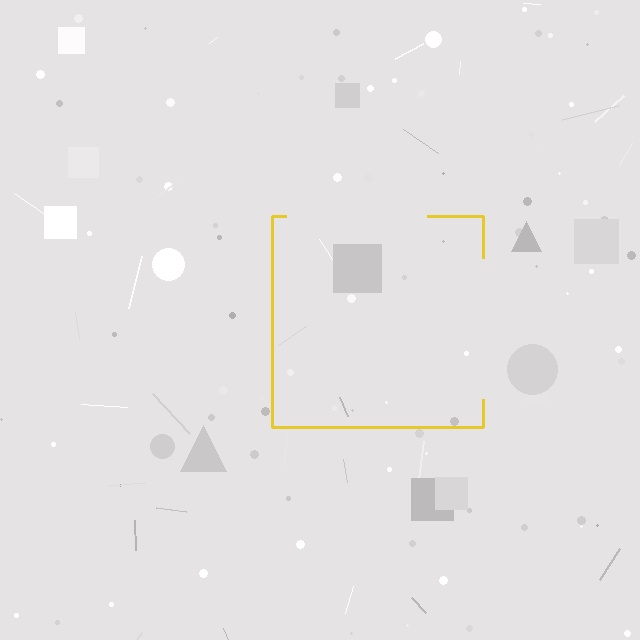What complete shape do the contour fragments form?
The contour fragments form a square.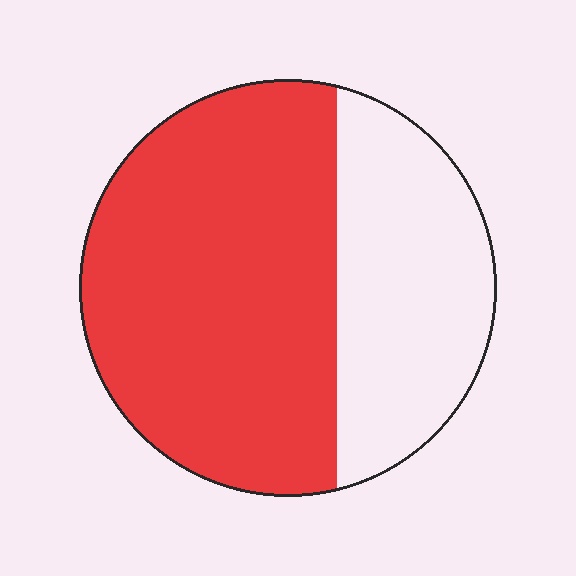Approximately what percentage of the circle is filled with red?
Approximately 65%.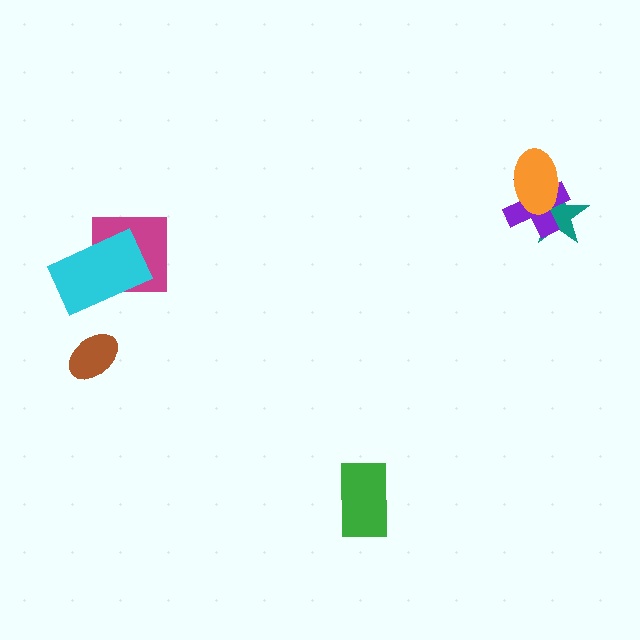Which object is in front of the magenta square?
The cyan rectangle is in front of the magenta square.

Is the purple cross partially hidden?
Yes, it is partially covered by another shape.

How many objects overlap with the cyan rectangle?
1 object overlaps with the cyan rectangle.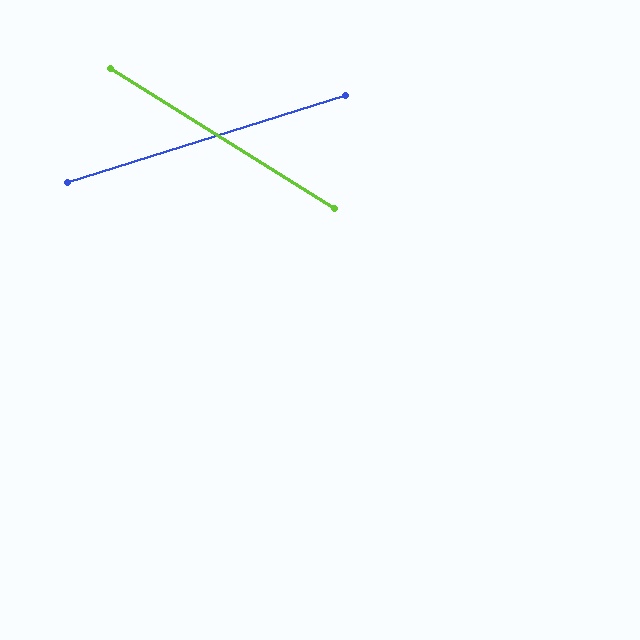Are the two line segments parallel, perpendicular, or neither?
Neither parallel nor perpendicular — they differ by about 49°.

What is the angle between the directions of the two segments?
Approximately 49 degrees.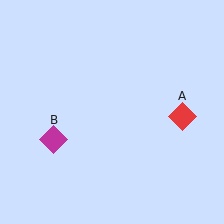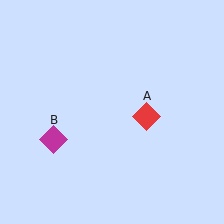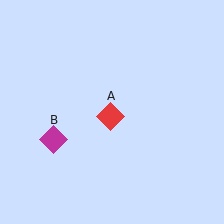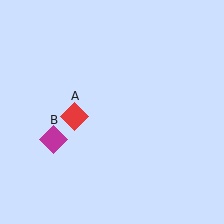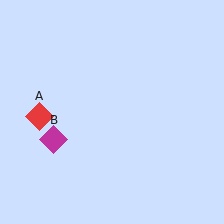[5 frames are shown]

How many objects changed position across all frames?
1 object changed position: red diamond (object A).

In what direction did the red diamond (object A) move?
The red diamond (object A) moved left.